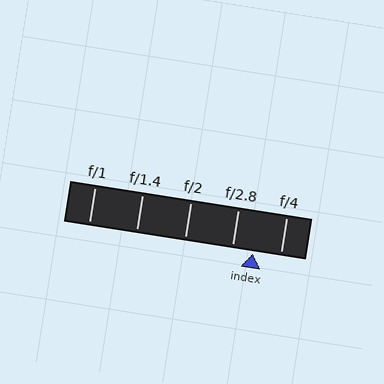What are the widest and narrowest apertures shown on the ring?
The widest aperture shown is f/1 and the narrowest is f/4.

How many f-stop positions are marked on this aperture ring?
There are 5 f-stop positions marked.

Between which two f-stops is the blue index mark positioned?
The index mark is between f/2.8 and f/4.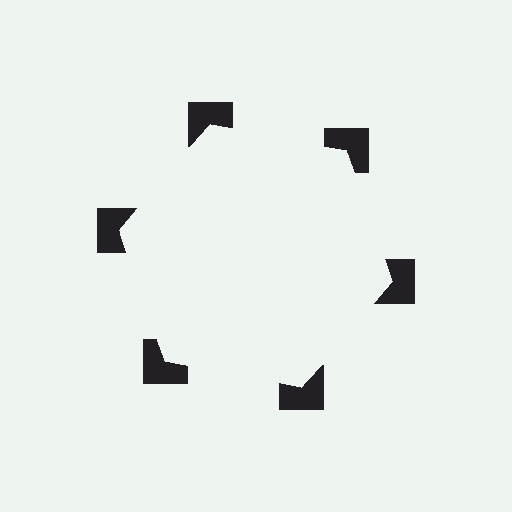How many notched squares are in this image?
There are 6 — one at each vertex of the illusory hexagon.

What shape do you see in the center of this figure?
An illusory hexagon — its edges are inferred from the aligned wedge cuts in the notched squares, not physically drawn.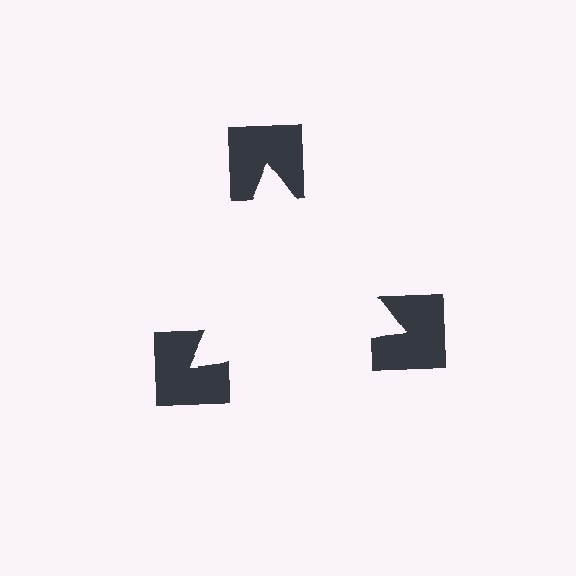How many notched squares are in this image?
There are 3 — one at each vertex of the illusory triangle.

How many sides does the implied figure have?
3 sides.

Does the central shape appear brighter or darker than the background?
It typically appears slightly brighter than the background, even though no actual brightness change is drawn.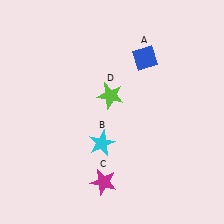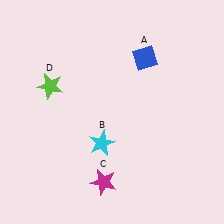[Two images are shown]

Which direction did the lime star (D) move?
The lime star (D) moved left.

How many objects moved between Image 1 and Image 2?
1 object moved between the two images.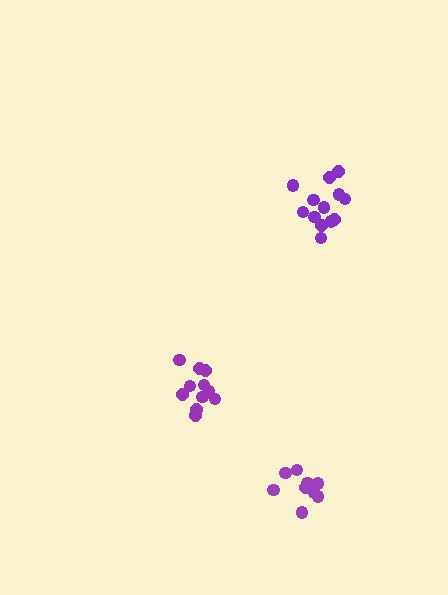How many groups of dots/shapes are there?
There are 3 groups.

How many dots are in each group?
Group 1: 13 dots, Group 2: 11 dots, Group 3: 10 dots (34 total).